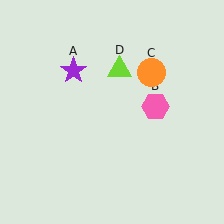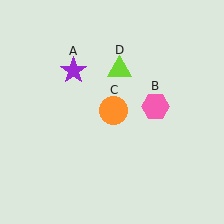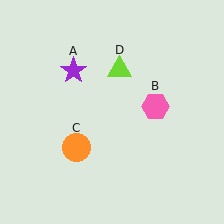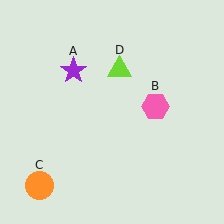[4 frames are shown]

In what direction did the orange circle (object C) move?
The orange circle (object C) moved down and to the left.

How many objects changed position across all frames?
1 object changed position: orange circle (object C).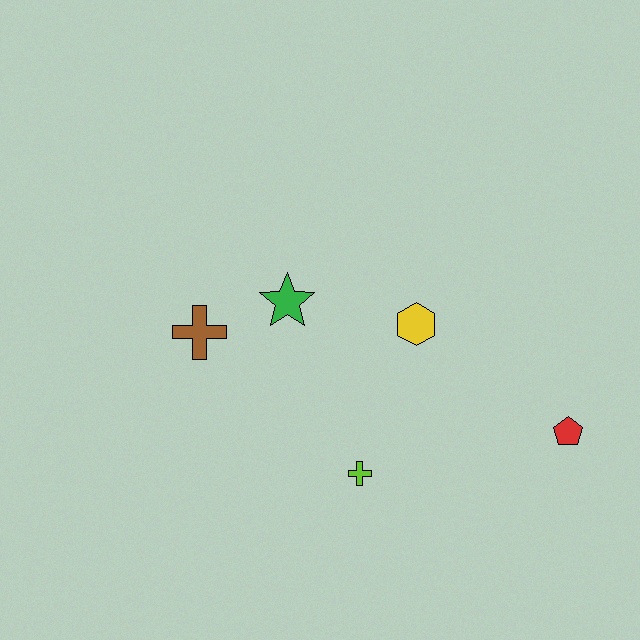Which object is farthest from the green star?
The red pentagon is farthest from the green star.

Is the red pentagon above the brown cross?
No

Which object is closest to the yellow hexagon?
The green star is closest to the yellow hexagon.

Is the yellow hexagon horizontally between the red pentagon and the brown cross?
Yes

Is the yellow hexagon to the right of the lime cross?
Yes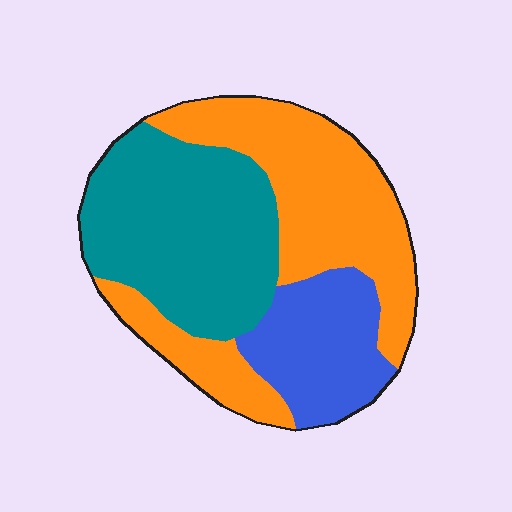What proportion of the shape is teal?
Teal covers 38% of the shape.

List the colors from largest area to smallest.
From largest to smallest: orange, teal, blue.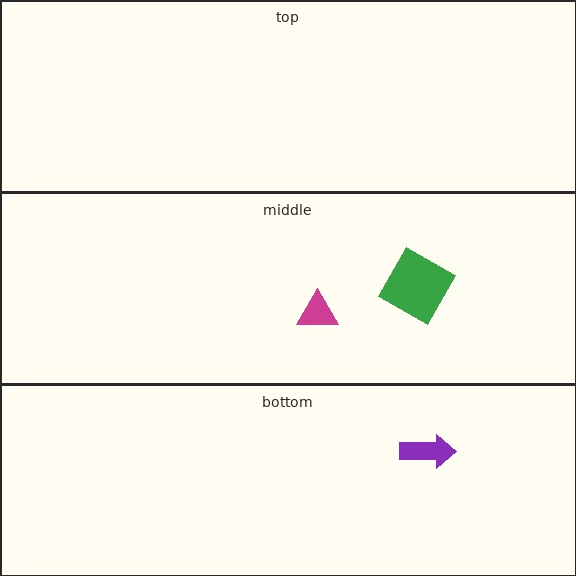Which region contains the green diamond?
The middle region.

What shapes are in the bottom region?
The purple arrow.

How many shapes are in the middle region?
2.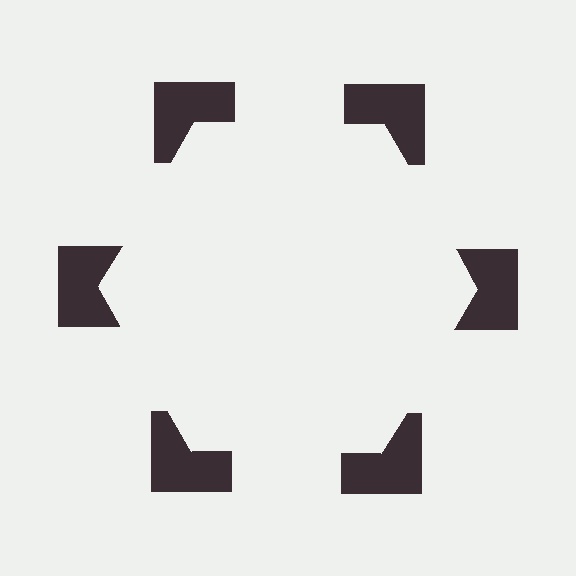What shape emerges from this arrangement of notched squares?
An illusory hexagon — its edges are inferred from the aligned wedge cuts in the notched squares, not physically drawn.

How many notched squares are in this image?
There are 6 — one at each vertex of the illusory hexagon.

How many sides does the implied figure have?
6 sides.